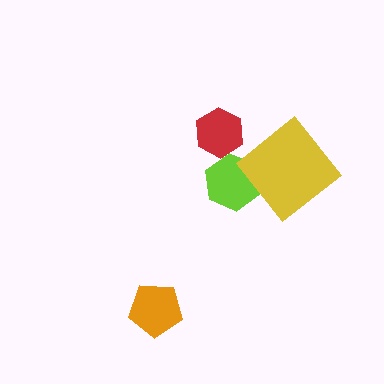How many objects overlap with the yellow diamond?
1 object overlaps with the yellow diamond.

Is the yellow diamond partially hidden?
No, no other shape covers it.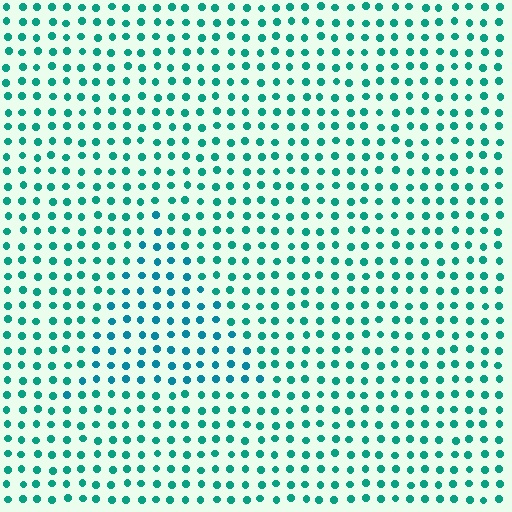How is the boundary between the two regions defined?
The boundary is defined purely by a slight shift in hue (about 22 degrees). Spacing, size, and orientation are identical on both sides.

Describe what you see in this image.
The image is filled with small teal elements in a uniform arrangement. A triangle-shaped region is visible where the elements are tinted to a slightly different hue, forming a subtle color boundary.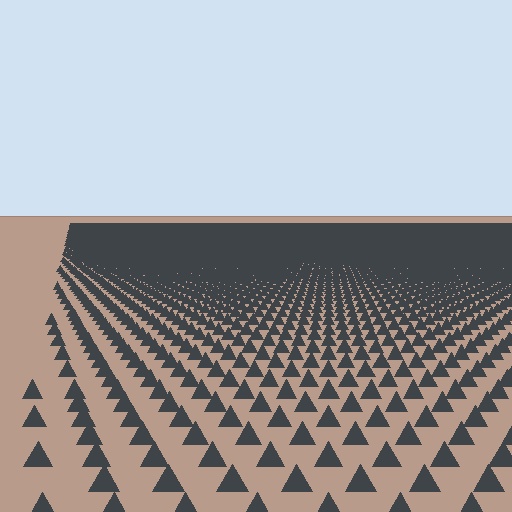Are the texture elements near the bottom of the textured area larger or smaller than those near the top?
Larger. Near the bottom, elements are closer to the viewer and appear at a bigger on-screen size.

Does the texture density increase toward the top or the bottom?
Density increases toward the top.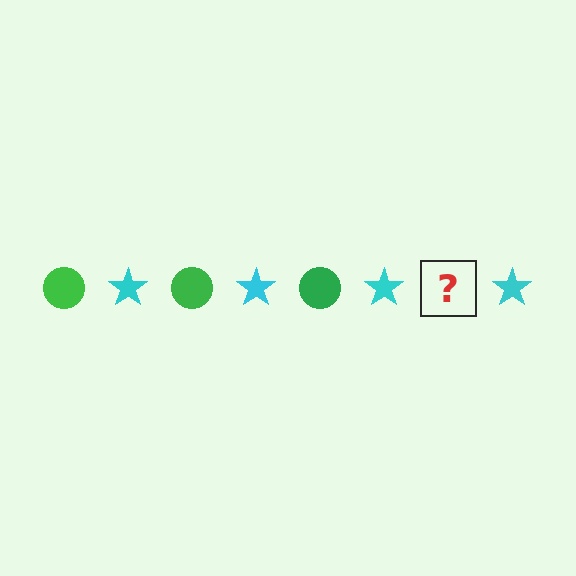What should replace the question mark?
The question mark should be replaced with a green circle.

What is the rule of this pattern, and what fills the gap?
The rule is that the pattern alternates between green circle and cyan star. The gap should be filled with a green circle.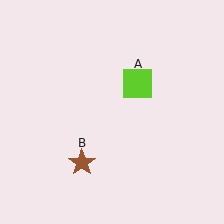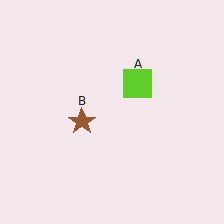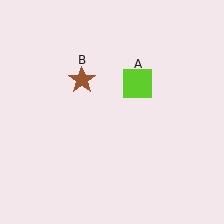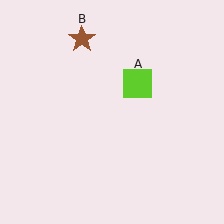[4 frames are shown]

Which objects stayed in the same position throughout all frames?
Lime square (object A) remained stationary.